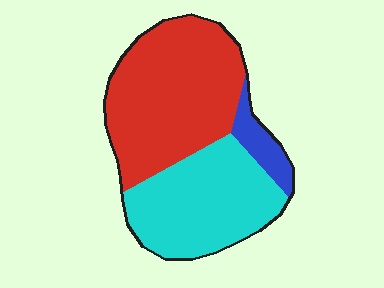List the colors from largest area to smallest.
From largest to smallest: red, cyan, blue.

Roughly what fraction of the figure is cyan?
Cyan covers about 40% of the figure.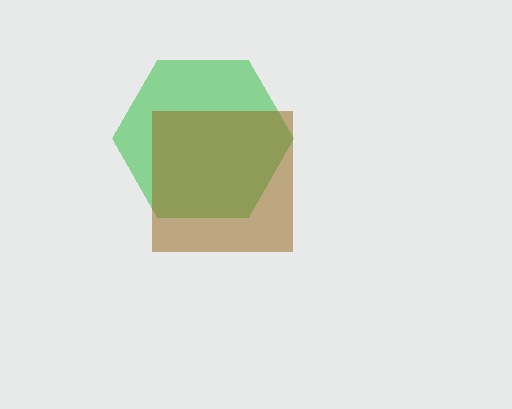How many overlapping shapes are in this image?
There are 2 overlapping shapes in the image.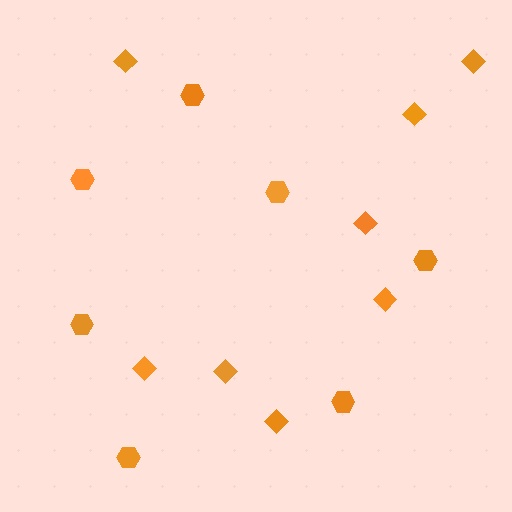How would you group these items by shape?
There are 2 groups: one group of diamonds (8) and one group of hexagons (7).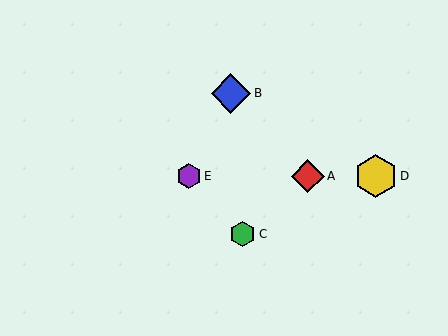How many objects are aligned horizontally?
3 objects (A, D, E) are aligned horizontally.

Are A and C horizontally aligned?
No, A is at y≈176 and C is at y≈234.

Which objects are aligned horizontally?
Objects A, D, E are aligned horizontally.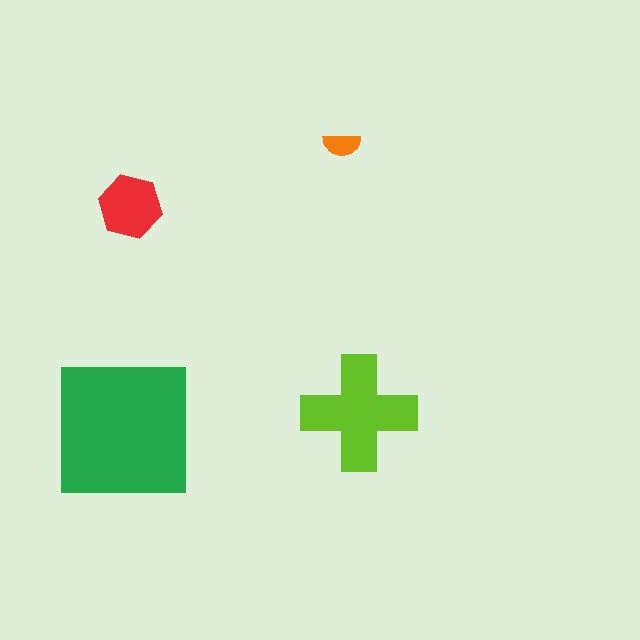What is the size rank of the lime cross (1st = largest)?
2nd.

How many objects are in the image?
There are 4 objects in the image.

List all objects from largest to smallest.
The green square, the lime cross, the red hexagon, the orange semicircle.